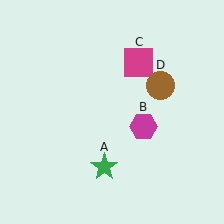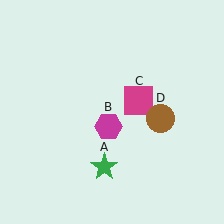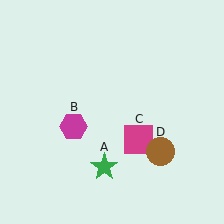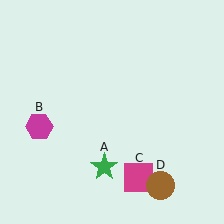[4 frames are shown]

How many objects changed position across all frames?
3 objects changed position: magenta hexagon (object B), magenta square (object C), brown circle (object D).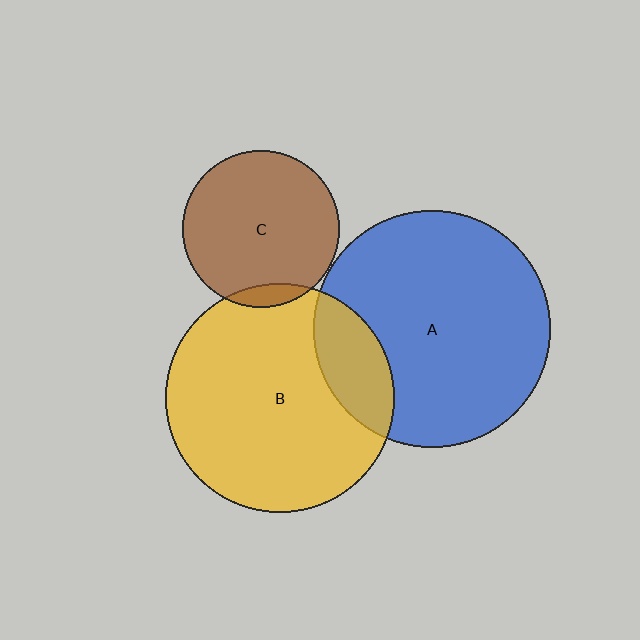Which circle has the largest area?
Circle A (blue).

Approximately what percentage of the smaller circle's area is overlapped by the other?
Approximately 20%.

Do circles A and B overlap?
Yes.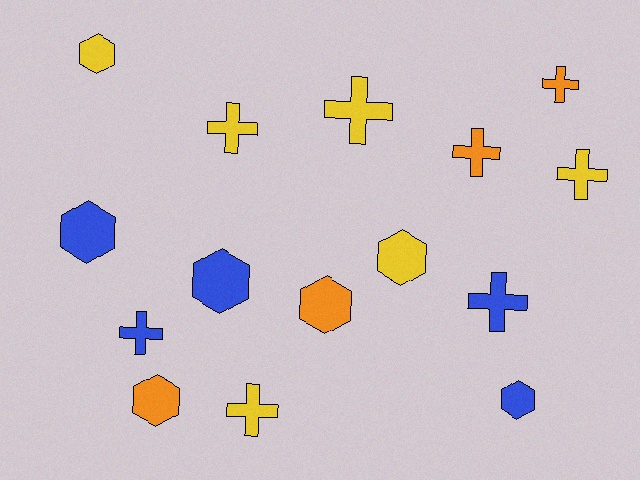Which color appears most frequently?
Yellow, with 6 objects.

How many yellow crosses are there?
There are 4 yellow crosses.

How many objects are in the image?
There are 15 objects.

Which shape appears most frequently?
Cross, with 8 objects.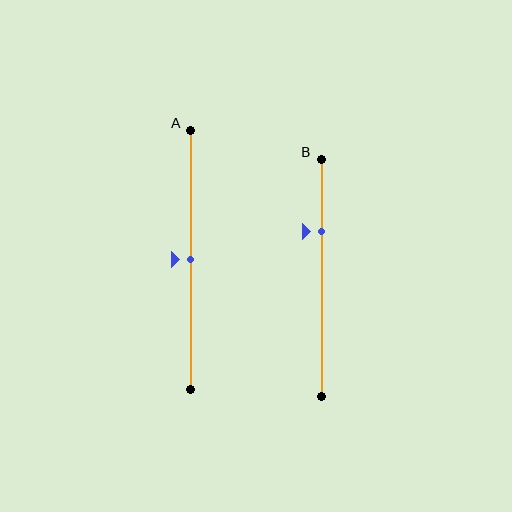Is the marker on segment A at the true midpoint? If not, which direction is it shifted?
Yes, the marker on segment A is at the true midpoint.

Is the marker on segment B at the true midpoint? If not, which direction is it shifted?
No, the marker on segment B is shifted upward by about 19% of the segment length.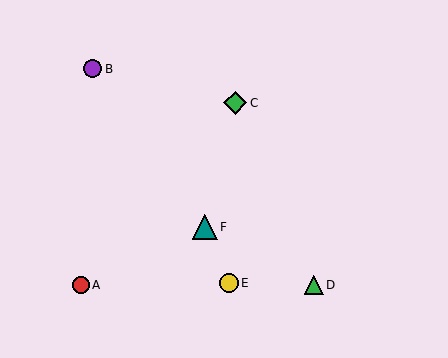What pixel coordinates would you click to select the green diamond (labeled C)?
Click at (235, 103) to select the green diamond C.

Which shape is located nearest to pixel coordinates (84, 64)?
The purple circle (labeled B) at (93, 69) is nearest to that location.